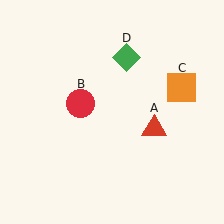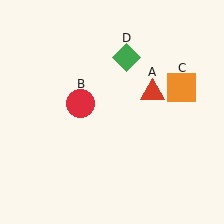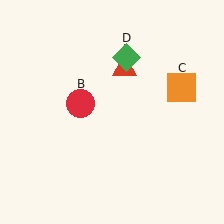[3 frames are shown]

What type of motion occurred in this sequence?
The red triangle (object A) rotated counterclockwise around the center of the scene.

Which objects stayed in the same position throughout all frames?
Red circle (object B) and orange square (object C) and green diamond (object D) remained stationary.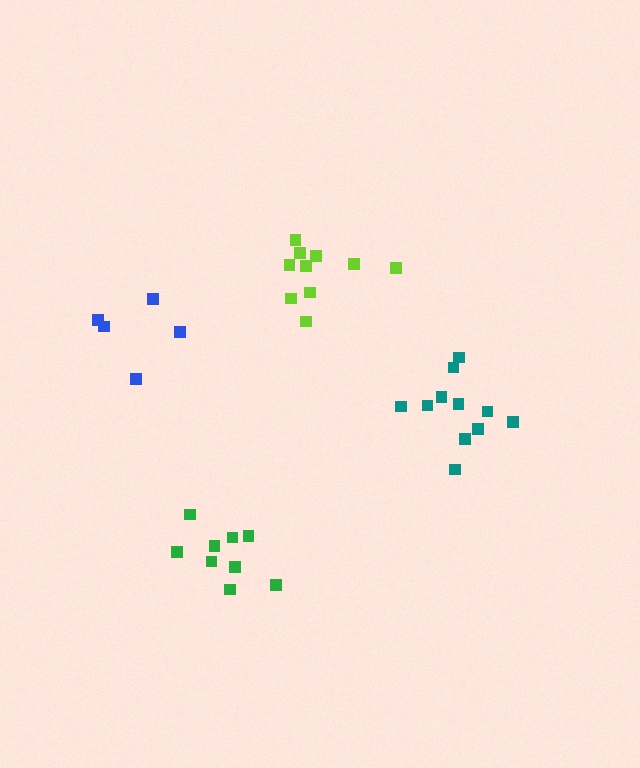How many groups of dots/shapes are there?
There are 4 groups.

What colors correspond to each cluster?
The clusters are colored: lime, blue, teal, green.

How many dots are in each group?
Group 1: 10 dots, Group 2: 5 dots, Group 3: 11 dots, Group 4: 9 dots (35 total).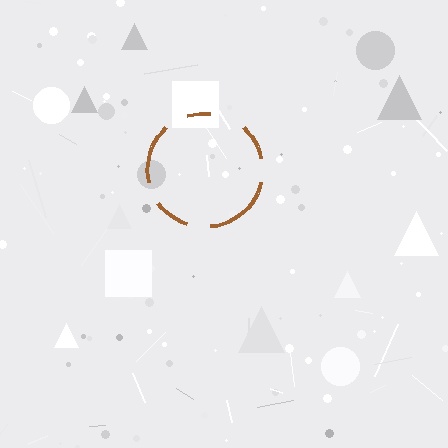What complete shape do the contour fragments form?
The contour fragments form a circle.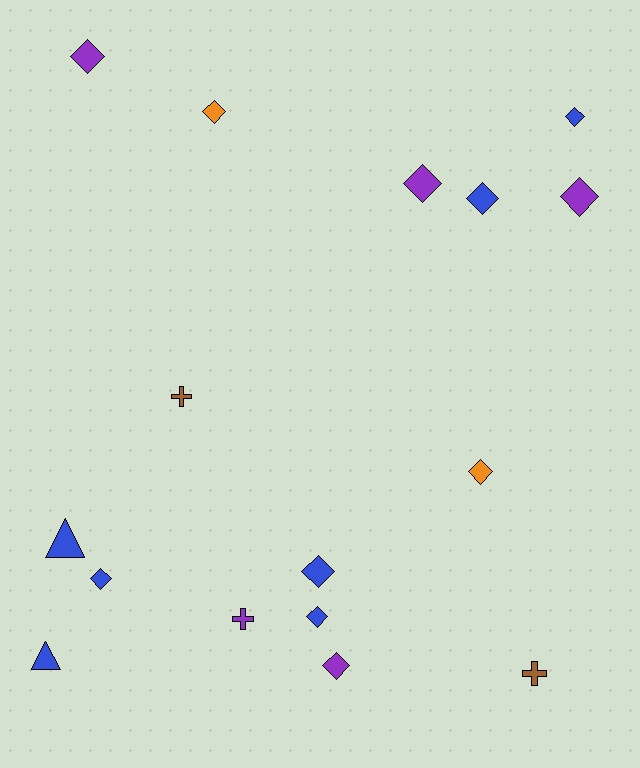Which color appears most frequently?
Blue, with 7 objects.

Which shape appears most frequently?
Diamond, with 11 objects.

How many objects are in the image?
There are 16 objects.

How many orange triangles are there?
There are no orange triangles.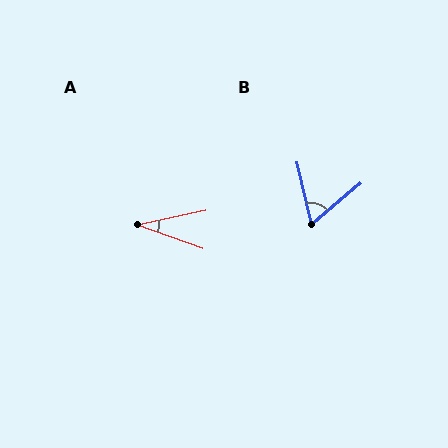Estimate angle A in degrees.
Approximately 31 degrees.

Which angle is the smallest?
A, at approximately 31 degrees.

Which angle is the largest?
B, at approximately 62 degrees.